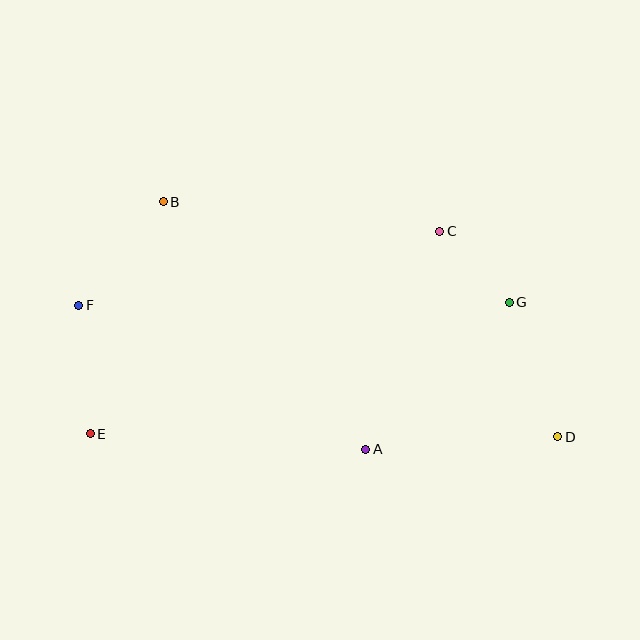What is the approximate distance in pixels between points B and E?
The distance between B and E is approximately 243 pixels.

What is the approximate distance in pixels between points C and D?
The distance between C and D is approximately 237 pixels.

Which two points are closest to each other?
Points C and G are closest to each other.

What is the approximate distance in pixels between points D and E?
The distance between D and E is approximately 467 pixels.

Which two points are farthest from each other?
Points D and F are farthest from each other.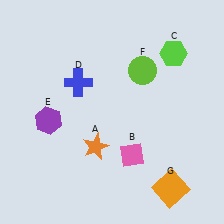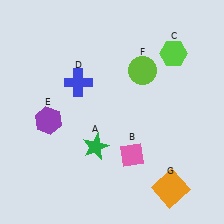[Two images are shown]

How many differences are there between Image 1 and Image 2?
There is 1 difference between the two images.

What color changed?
The star (A) changed from orange in Image 1 to green in Image 2.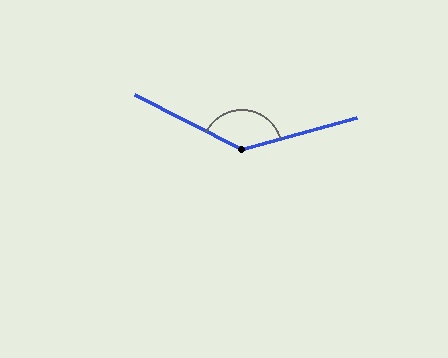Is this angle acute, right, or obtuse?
It is obtuse.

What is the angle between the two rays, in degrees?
Approximately 137 degrees.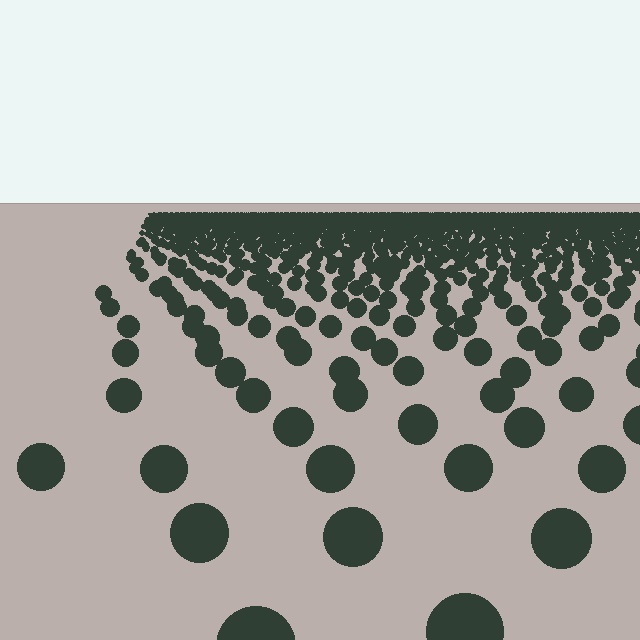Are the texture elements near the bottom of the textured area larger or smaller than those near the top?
Larger. Near the bottom, elements are closer to the viewer and appear at a bigger on-screen size.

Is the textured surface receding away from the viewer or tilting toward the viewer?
The surface is receding away from the viewer. Texture elements get smaller and denser toward the top.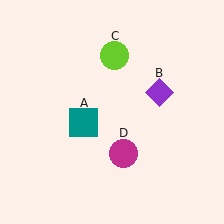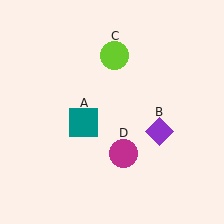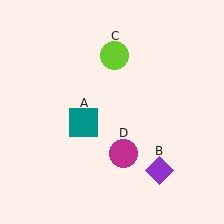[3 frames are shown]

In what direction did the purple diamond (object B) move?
The purple diamond (object B) moved down.